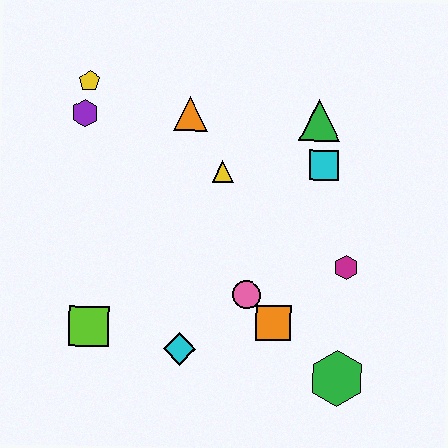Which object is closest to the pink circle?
The orange square is closest to the pink circle.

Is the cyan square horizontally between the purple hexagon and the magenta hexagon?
Yes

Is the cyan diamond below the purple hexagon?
Yes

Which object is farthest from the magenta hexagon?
The yellow pentagon is farthest from the magenta hexagon.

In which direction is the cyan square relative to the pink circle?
The cyan square is above the pink circle.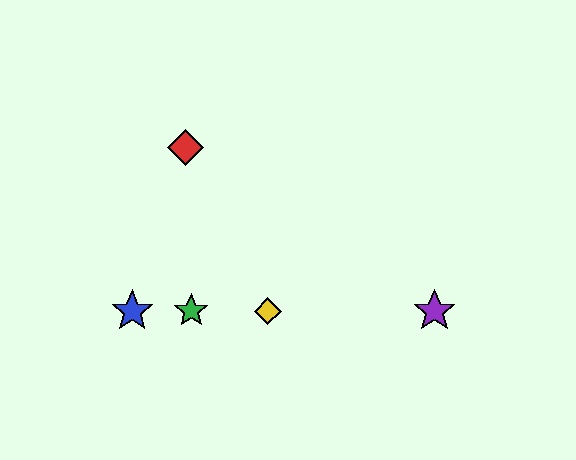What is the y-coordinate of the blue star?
The blue star is at y≈311.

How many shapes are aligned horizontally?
4 shapes (the blue star, the green star, the yellow diamond, the purple star) are aligned horizontally.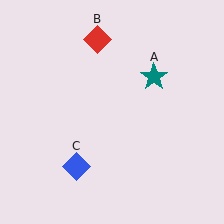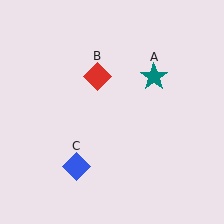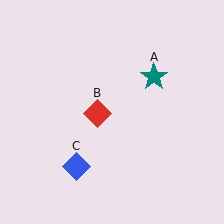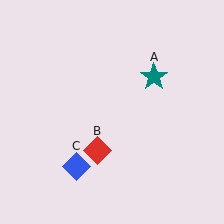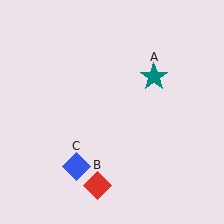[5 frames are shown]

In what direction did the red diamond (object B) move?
The red diamond (object B) moved down.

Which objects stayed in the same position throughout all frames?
Teal star (object A) and blue diamond (object C) remained stationary.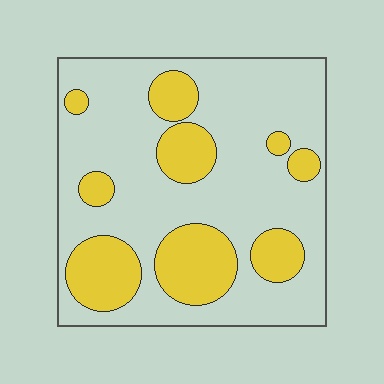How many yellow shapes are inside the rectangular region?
9.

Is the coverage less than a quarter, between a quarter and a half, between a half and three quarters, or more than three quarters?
Between a quarter and a half.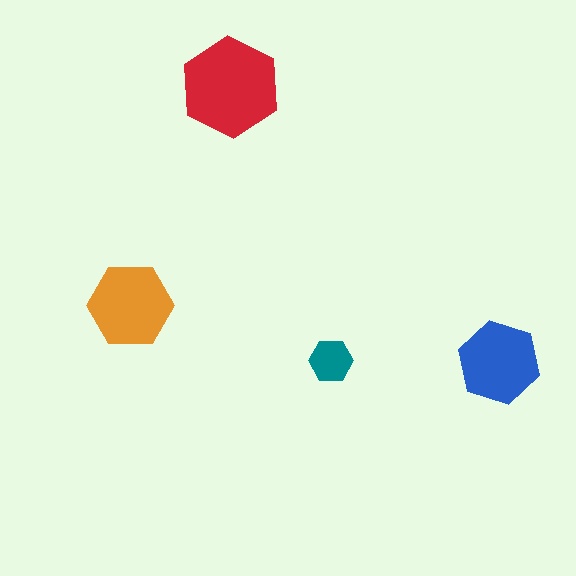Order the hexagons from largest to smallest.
the red one, the orange one, the blue one, the teal one.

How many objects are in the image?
There are 4 objects in the image.